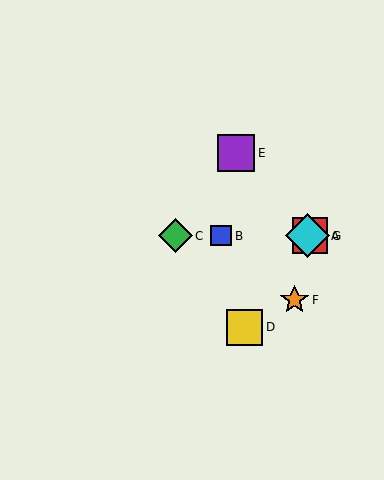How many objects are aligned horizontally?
4 objects (A, B, C, G) are aligned horizontally.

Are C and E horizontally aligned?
No, C is at y≈236 and E is at y≈153.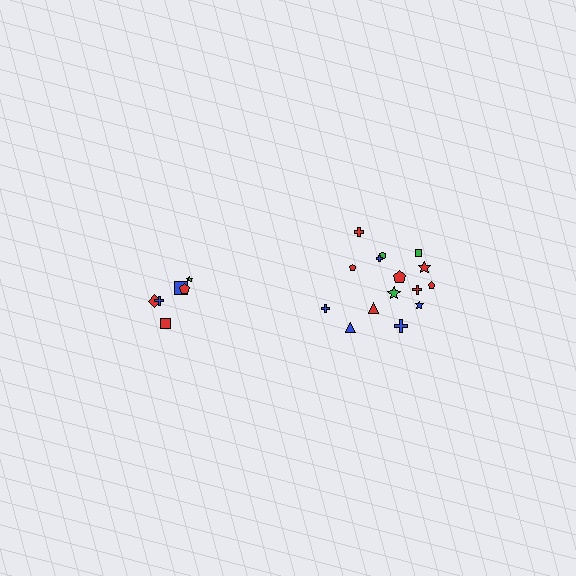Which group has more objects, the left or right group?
The right group.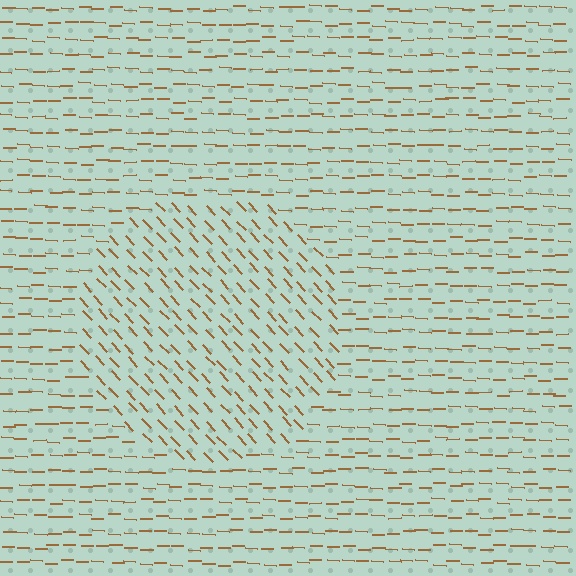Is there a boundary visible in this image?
Yes, there is a texture boundary formed by a change in line orientation.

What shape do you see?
I see a circle.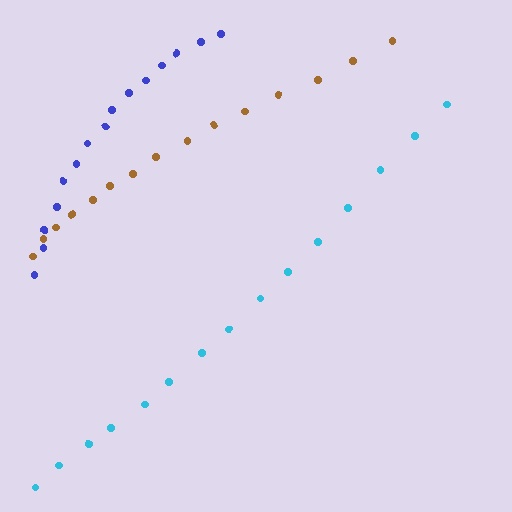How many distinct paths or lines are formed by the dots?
There are 3 distinct paths.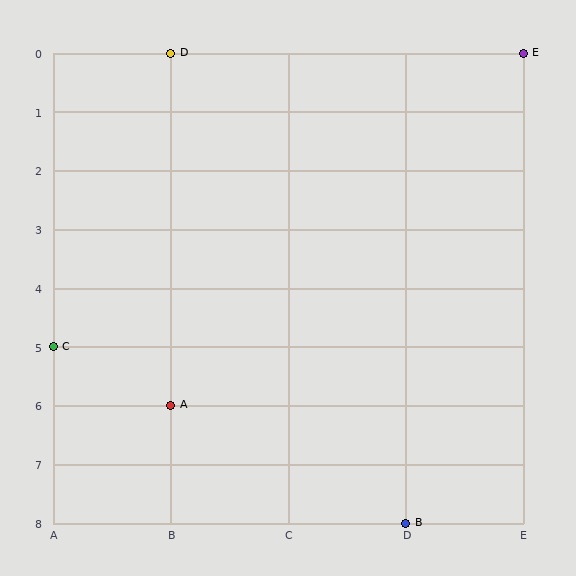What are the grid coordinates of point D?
Point D is at grid coordinates (B, 0).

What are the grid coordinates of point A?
Point A is at grid coordinates (B, 6).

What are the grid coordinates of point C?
Point C is at grid coordinates (A, 5).